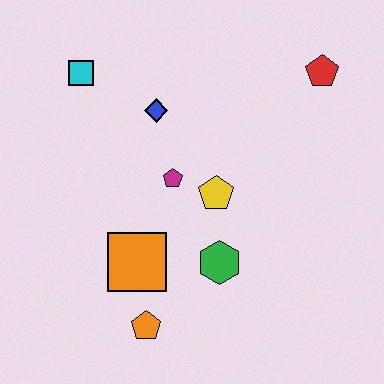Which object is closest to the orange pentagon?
The orange square is closest to the orange pentagon.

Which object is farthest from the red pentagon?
The orange pentagon is farthest from the red pentagon.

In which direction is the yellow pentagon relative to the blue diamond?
The yellow pentagon is below the blue diamond.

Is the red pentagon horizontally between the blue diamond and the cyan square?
No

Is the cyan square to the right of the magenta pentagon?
No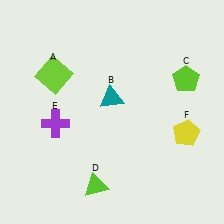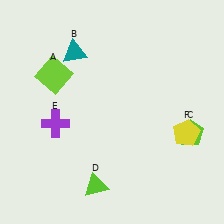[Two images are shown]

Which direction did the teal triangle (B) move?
The teal triangle (B) moved up.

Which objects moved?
The objects that moved are: the teal triangle (B), the lime pentagon (C).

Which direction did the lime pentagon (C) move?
The lime pentagon (C) moved down.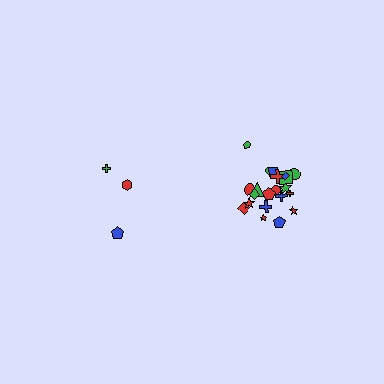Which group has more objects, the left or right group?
The right group.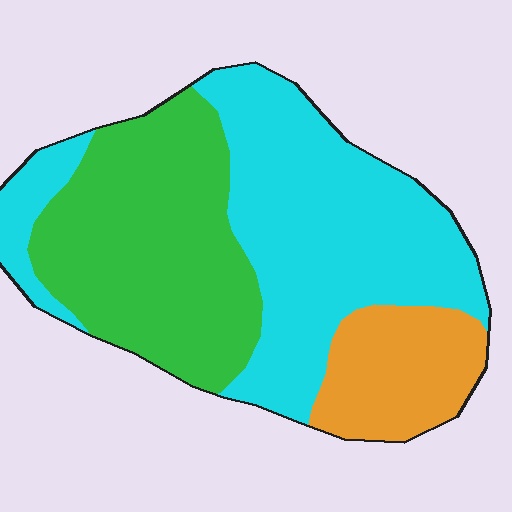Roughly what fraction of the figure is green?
Green takes up about three eighths (3/8) of the figure.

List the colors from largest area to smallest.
From largest to smallest: cyan, green, orange.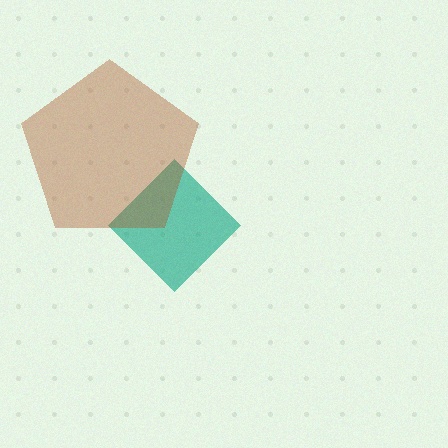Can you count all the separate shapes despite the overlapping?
Yes, there are 2 separate shapes.